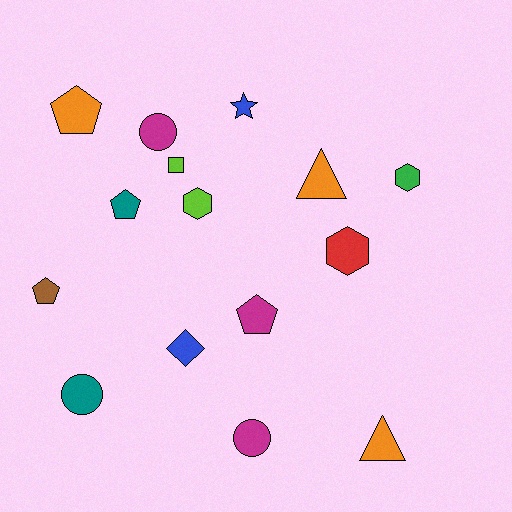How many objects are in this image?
There are 15 objects.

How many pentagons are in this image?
There are 4 pentagons.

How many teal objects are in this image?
There are 2 teal objects.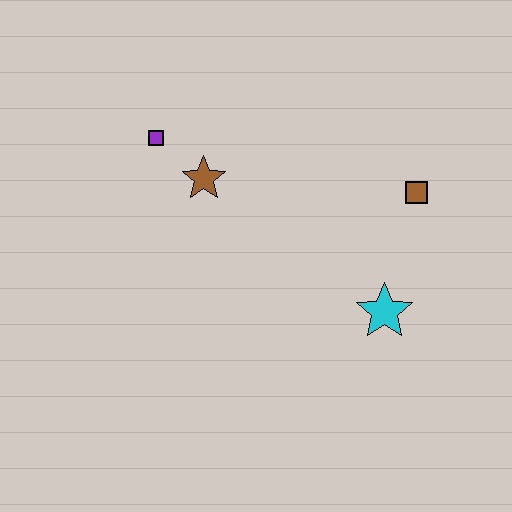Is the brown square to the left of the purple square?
No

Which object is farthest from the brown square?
The purple square is farthest from the brown square.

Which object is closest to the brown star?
The purple square is closest to the brown star.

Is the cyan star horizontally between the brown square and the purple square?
Yes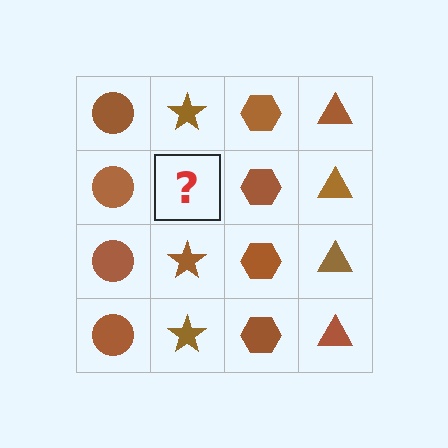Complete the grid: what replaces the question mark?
The question mark should be replaced with a brown star.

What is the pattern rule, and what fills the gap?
The rule is that each column has a consistent shape. The gap should be filled with a brown star.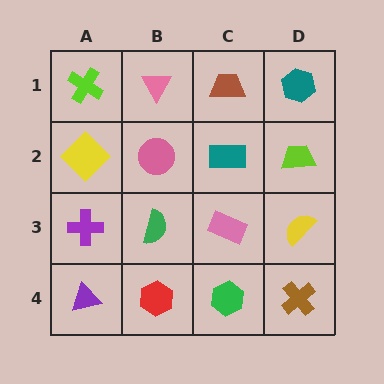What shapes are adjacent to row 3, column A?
A yellow diamond (row 2, column A), a purple triangle (row 4, column A), a green semicircle (row 3, column B).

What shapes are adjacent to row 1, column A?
A yellow diamond (row 2, column A), a pink triangle (row 1, column B).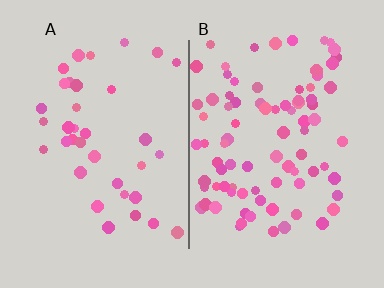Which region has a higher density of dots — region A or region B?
B (the right).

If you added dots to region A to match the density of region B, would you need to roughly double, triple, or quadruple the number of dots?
Approximately double.